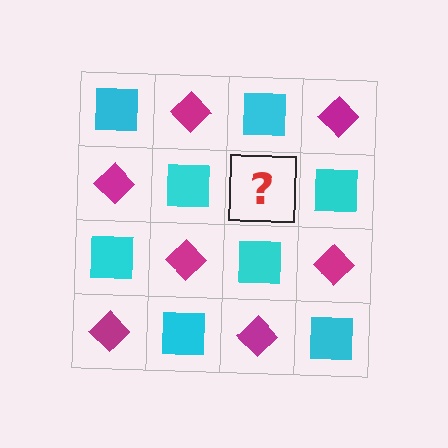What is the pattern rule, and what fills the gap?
The rule is that it alternates cyan square and magenta diamond in a checkerboard pattern. The gap should be filled with a magenta diamond.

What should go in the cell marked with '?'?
The missing cell should contain a magenta diamond.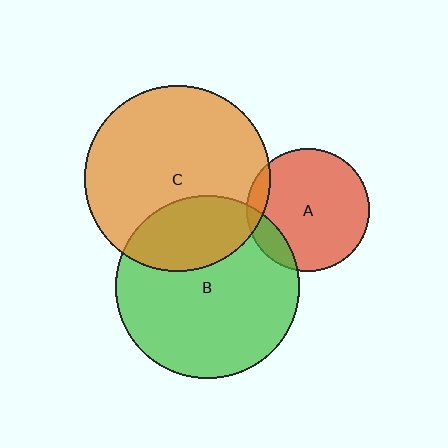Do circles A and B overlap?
Yes.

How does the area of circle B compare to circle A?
Approximately 2.2 times.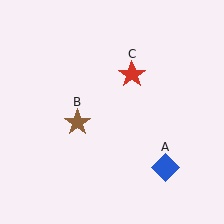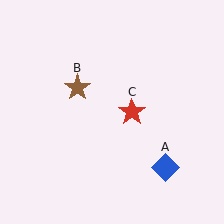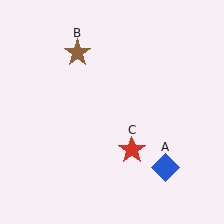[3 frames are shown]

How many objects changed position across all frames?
2 objects changed position: brown star (object B), red star (object C).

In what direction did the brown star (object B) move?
The brown star (object B) moved up.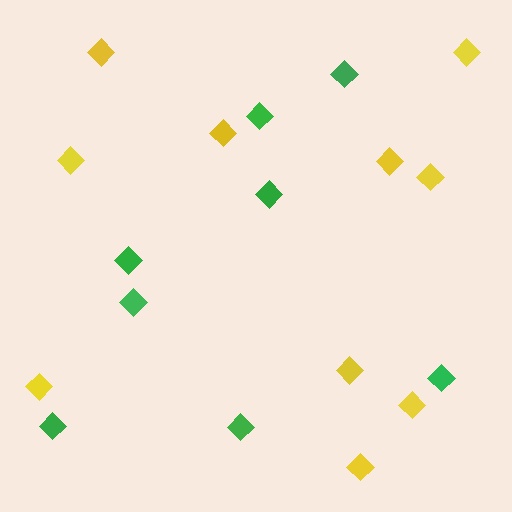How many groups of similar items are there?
There are 2 groups: one group of green diamonds (8) and one group of yellow diamonds (10).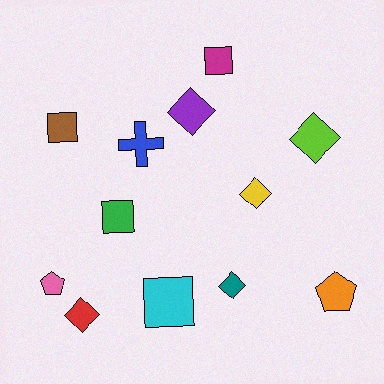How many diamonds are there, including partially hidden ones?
There are 5 diamonds.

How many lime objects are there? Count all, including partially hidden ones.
There is 1 lime object.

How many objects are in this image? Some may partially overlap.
There are 12 objects.